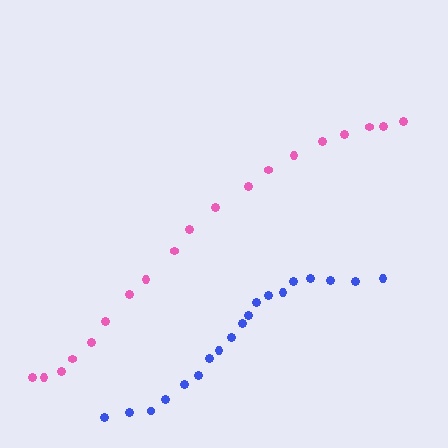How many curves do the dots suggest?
There are 2 distinct paths.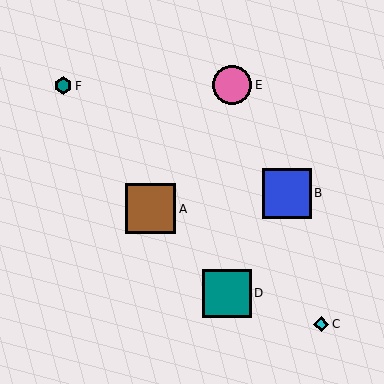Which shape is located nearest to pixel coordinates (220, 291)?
The teal square (labeled D) at (227, 293) is nearest to that location.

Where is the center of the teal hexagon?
The center of the teal hexagon is at (63, 86).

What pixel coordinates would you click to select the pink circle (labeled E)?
Click at (232, 85) to select the pink circle E.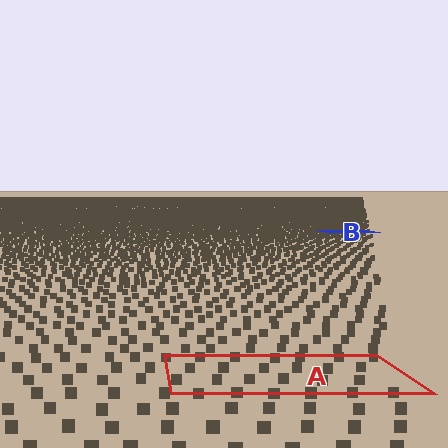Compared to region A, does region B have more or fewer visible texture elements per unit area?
Region B has more texture elements per unit area — they are packed more densely because it is farther away.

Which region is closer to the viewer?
Region A is closer. The texture elements there are larger and more spread out.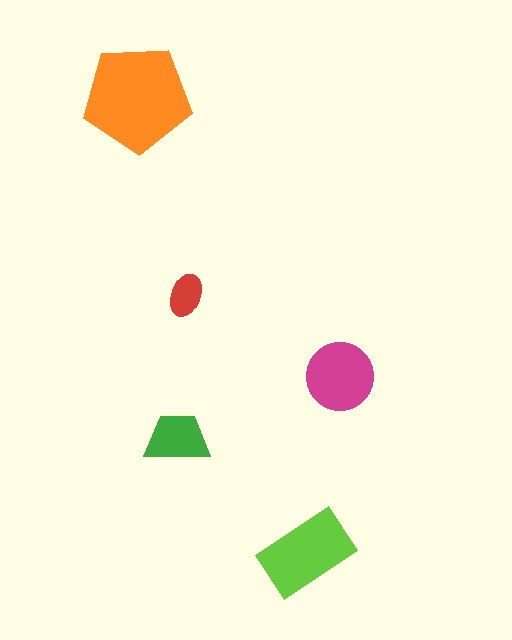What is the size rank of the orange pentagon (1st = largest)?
1st.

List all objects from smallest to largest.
The red ellipse, the green trapezoid, the magenta circle, the lime rectangle, the orange pentagon.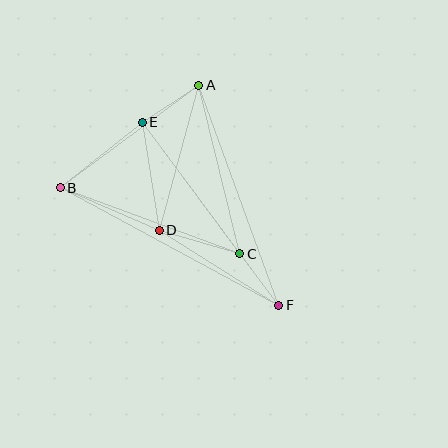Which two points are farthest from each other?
Points B and F are farthest from each other.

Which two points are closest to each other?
Points C and F are closest to each other.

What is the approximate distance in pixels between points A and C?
The distance between A and C is approximately 173 pixels.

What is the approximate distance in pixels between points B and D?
The distance between B and D is approximately 108 pixels.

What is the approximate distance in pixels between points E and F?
The distance between E and F is approximately 229 pixels.